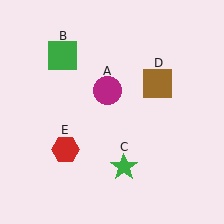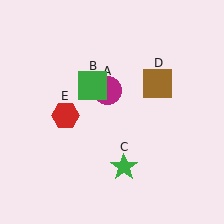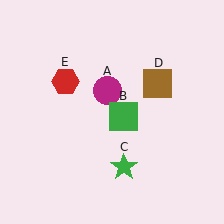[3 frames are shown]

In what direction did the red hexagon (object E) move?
The red hexagon (object E) moved up.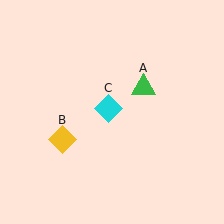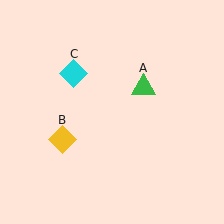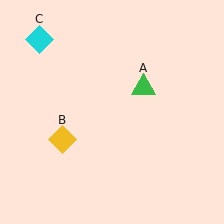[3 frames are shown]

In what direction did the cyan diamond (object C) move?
The cyan diamond (object C) moved up and to the left.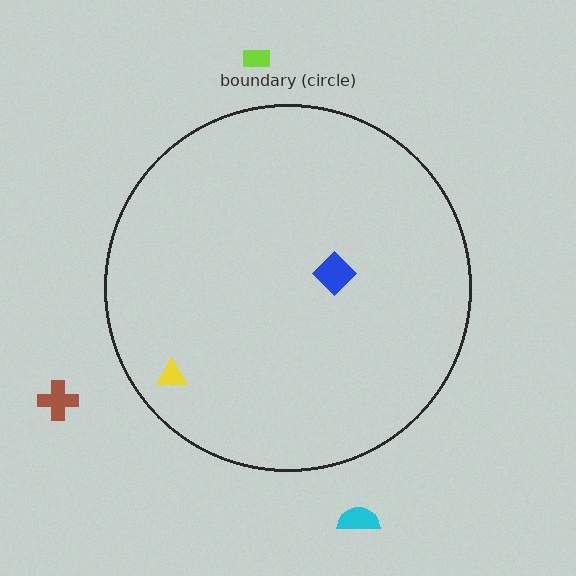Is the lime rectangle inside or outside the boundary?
Outside.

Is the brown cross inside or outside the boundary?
Outside.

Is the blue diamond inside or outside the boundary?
Inside.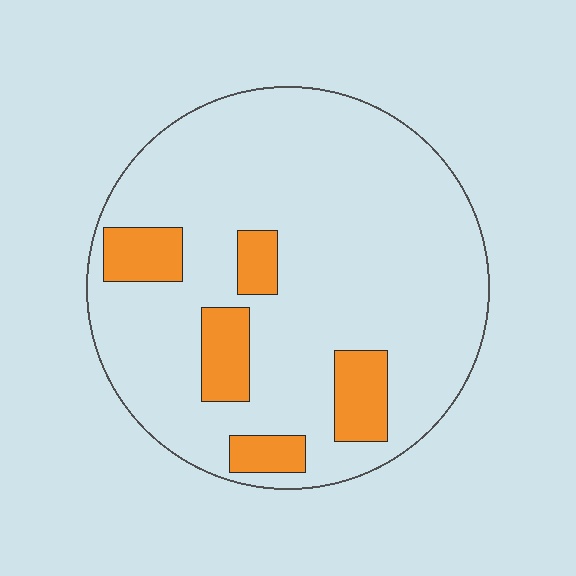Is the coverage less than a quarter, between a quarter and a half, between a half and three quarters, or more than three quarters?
Less than a quarter.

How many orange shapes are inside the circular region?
5.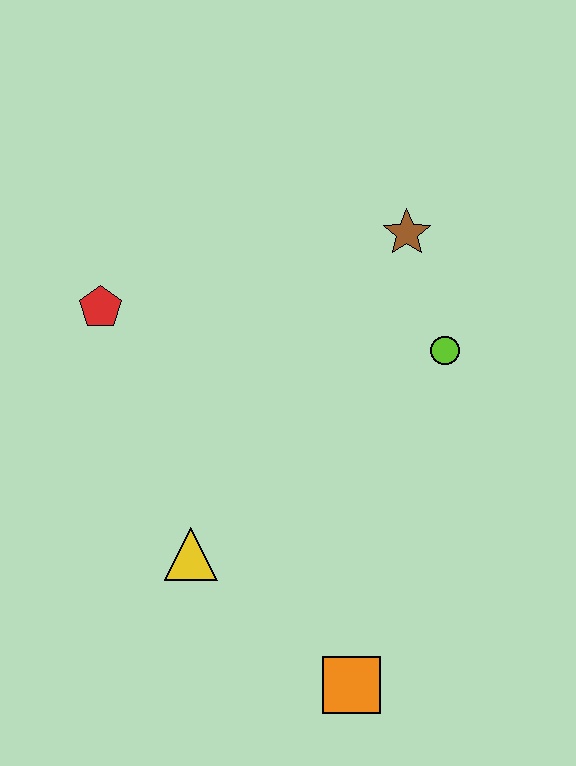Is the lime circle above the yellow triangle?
Yes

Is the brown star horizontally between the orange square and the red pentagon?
No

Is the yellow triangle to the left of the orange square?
Yes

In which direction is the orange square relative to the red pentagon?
The orange square is below the red pentagon.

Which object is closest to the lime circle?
The brown star is closest to the lime circle.